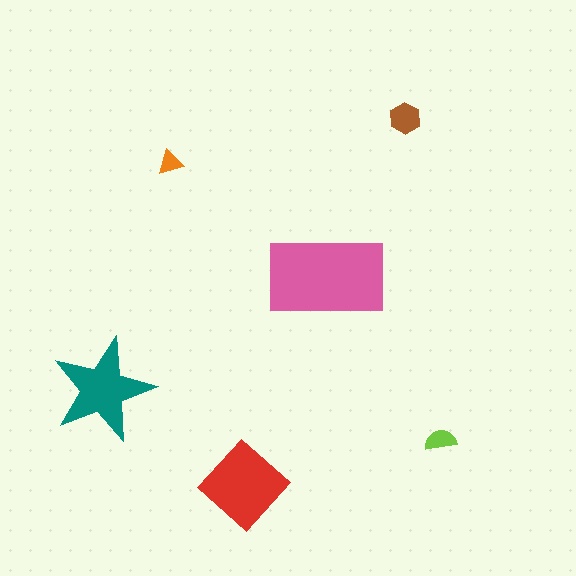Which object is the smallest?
The orange triangle.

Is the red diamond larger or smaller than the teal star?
Larger.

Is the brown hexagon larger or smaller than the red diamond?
Smaller.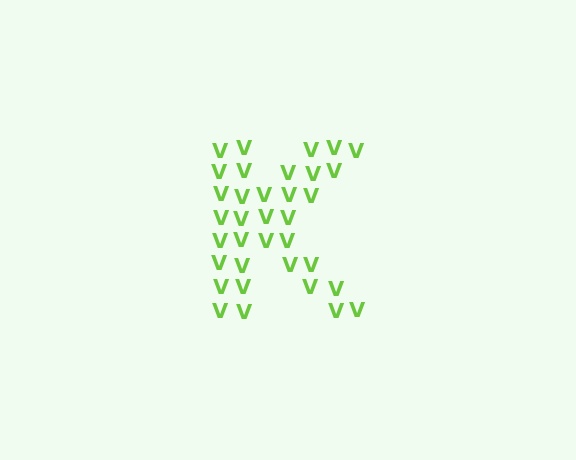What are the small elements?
The small elements are letter V's.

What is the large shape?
The large shape is the letter K.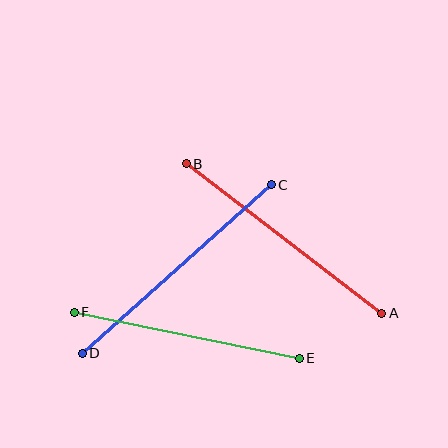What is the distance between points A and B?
The distance is approximately 246 pixels.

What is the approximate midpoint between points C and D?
The midpoint is at approximately (177, 269) pixels.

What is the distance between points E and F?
The distance is approximately 230 pixels.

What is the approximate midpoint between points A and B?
The midpoint is at approximately (284, 239) pixels.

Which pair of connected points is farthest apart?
Points C and D are farthest apart.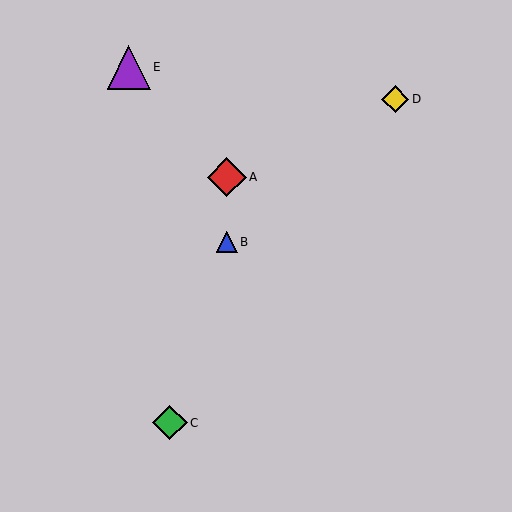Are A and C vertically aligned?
No, A is at x≈227 and C is at x≈170.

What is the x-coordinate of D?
Object D is at x≈395.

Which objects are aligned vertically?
Objects A, B are aligned vertically.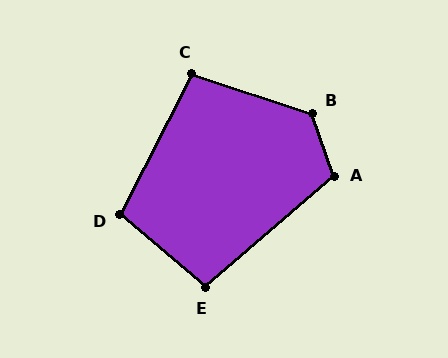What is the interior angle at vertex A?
Approximately 112 degrees (obtuse).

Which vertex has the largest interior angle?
B, at approximately 127 degrees.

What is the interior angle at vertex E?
Approximately 99 degrees (obtuse).